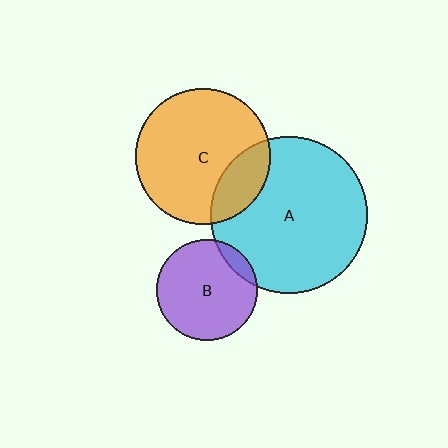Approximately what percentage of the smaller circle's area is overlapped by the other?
Approximately 20%.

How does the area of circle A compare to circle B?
Approximately 2.4 times.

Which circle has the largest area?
Circle A (cyan).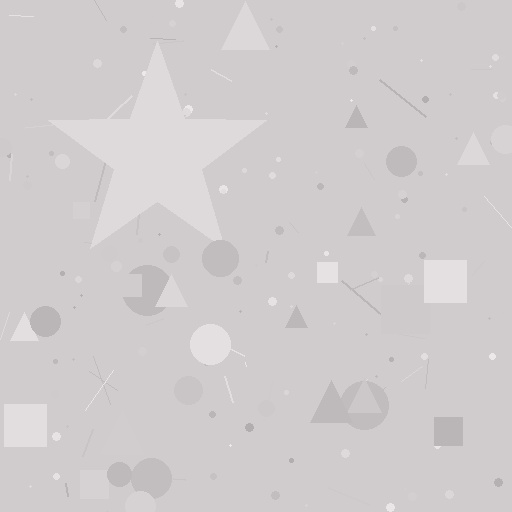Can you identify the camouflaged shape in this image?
The camouflaged shape is a star.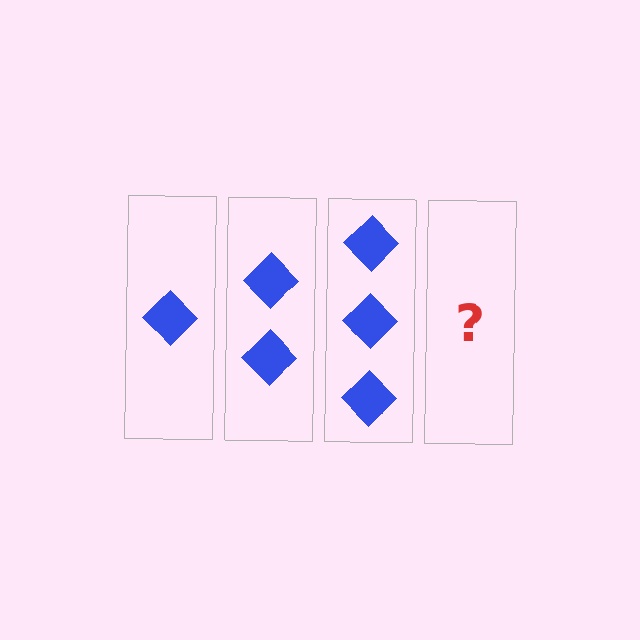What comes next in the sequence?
The next element should be 4 diamonds.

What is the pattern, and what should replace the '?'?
The pattern is that each step adds one more diamond. The '?' should be 4 diamonds.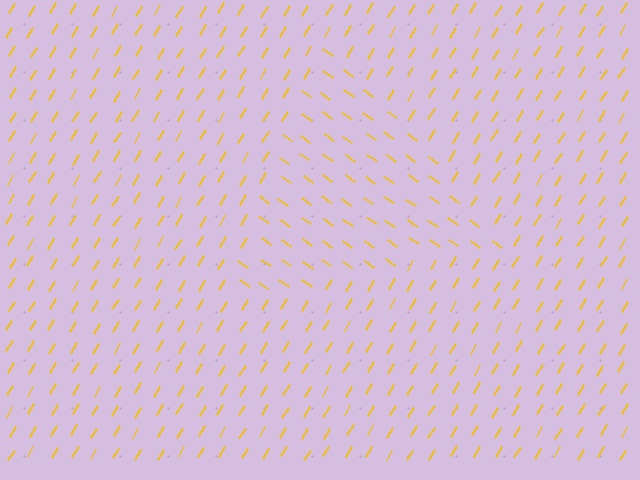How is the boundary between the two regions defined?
The boundary is defined purely by a change in line orientation (approximately 86 degrees difference). All lines are the same color and thickness.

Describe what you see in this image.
The image is filled with small yellow line segments. A triangle region in the image has lines oriented differently from the surrounding lines, creating a visible texture boundary.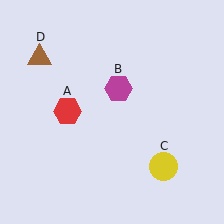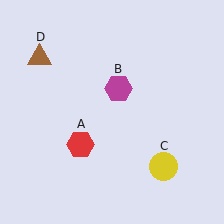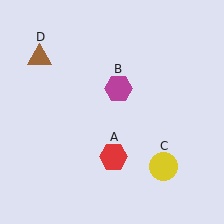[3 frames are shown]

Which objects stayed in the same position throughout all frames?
Magenta hexagon (object B) and yellow circle (object C) and brown triangle (object D) remained stationary.